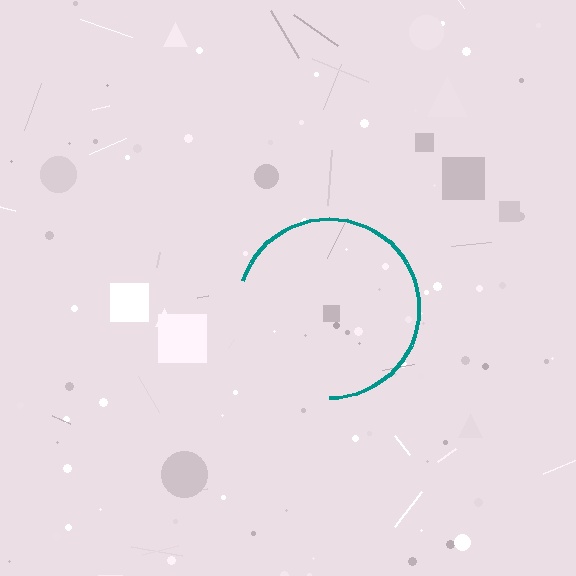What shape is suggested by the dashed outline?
The dashed outline suggests a circle.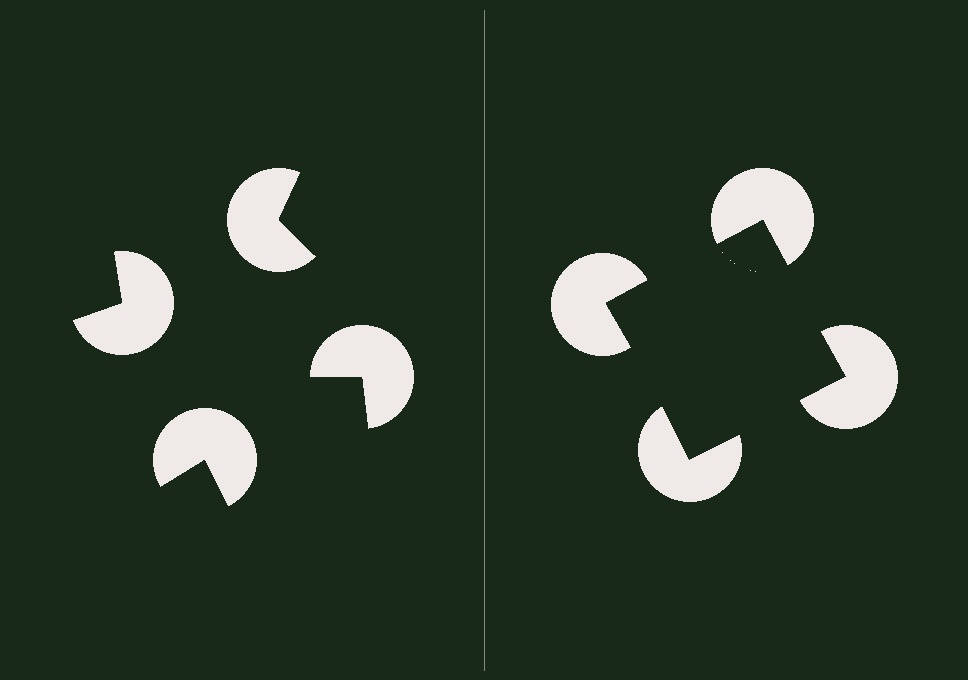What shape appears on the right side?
An illusory square.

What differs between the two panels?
The pac-man discs are positioned identically on both sides; only the wedge orientations differ. On the right they align to a square; on the left they are misaligned.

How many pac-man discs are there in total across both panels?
8 — 4 on each side.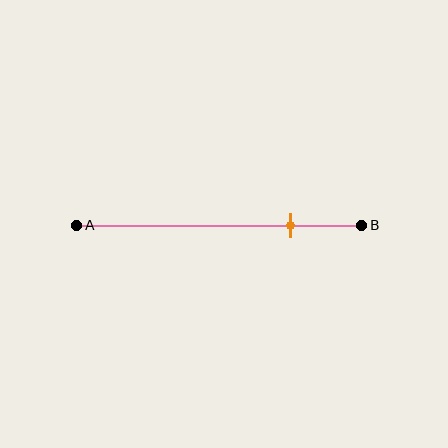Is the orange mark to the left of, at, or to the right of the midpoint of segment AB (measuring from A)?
The orange mark is to the right of the midpoint of segment AB.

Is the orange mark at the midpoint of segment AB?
No, the mark is at about 75% from A, not at the 50% midpoint.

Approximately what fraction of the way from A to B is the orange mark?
The orange mark is approximately 75% of the way from A to B.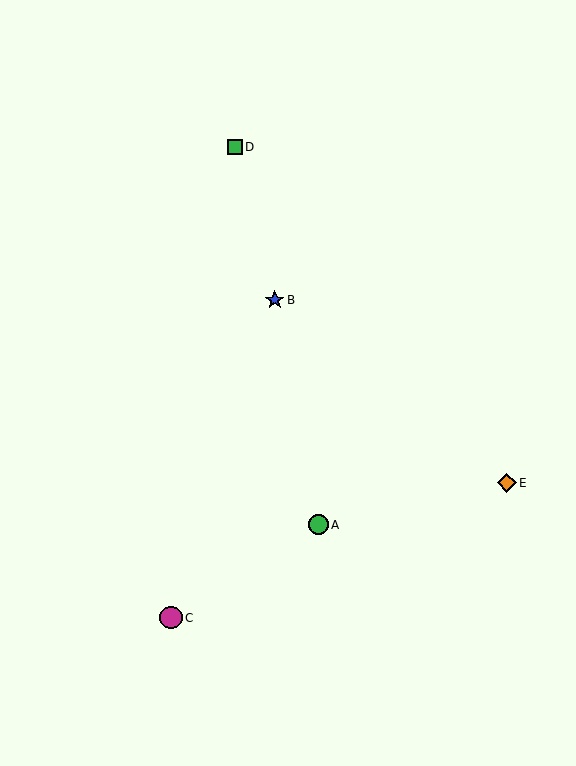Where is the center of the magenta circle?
The center of the magenta circle is at (171, 618).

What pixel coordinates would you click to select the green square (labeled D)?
Click at (235, 147) to select the green square D.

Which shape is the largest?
The magenta circle (labeled C) is the largest.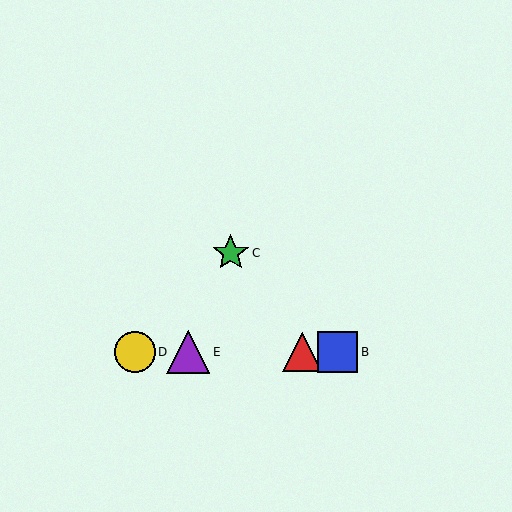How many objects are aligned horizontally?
4 objects (A, B, D, E) are aligned horizontally.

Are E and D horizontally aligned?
Yes, both are at y≈352.